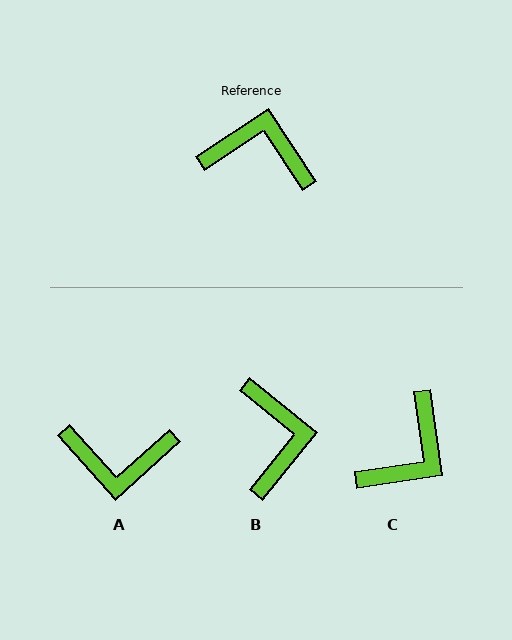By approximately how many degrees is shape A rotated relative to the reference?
Approximately 171 degrees clockwise.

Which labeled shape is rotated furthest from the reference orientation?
A, about 171 degrees away.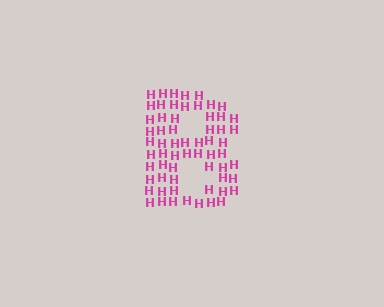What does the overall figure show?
The overall figure shows the letter B.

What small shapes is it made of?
It is made of small letter H's.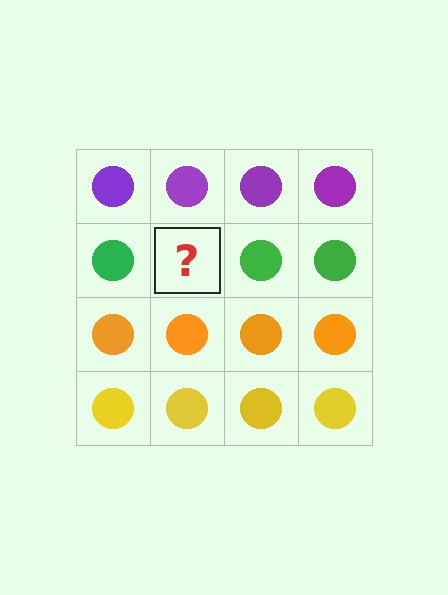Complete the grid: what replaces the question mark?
The question mark should be replaced with a green circle.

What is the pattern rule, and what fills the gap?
The rule is that each row has a consistent color. The gap should be filled with a green circle.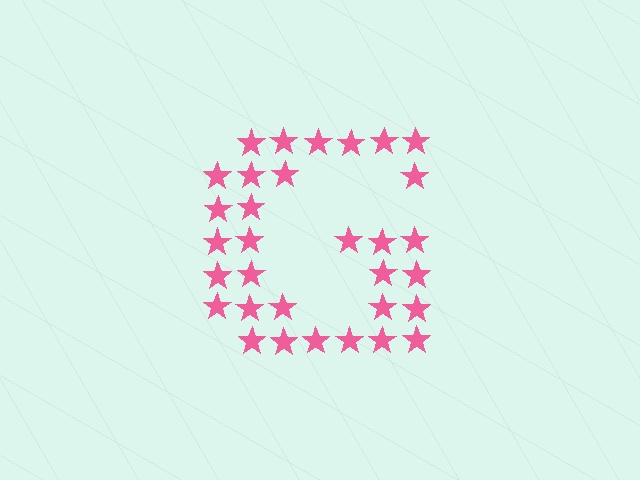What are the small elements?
The small elements are stars.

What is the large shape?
The large shape is the letter G.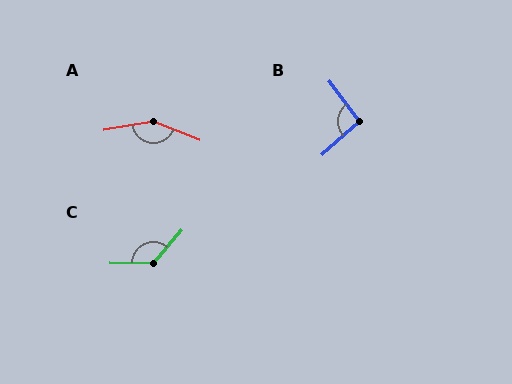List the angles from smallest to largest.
B (94°), C (130°), A (148°).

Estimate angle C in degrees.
Approximately 130 degrees.